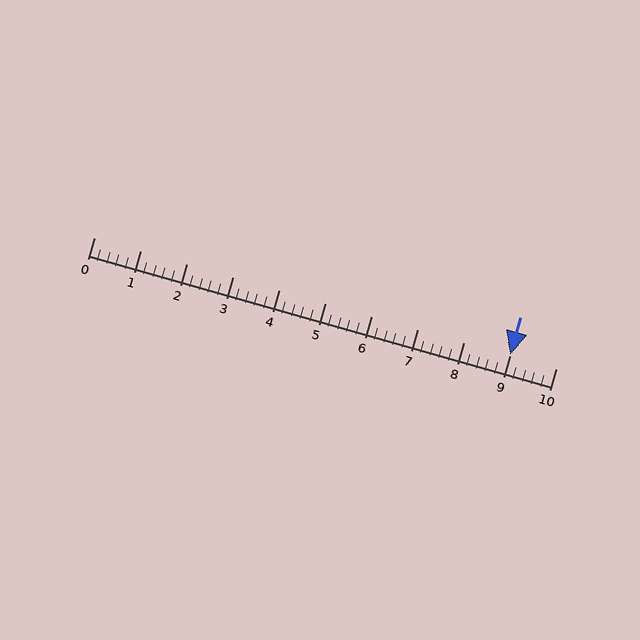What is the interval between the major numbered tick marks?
The major tick marks are spaced 1 units apart.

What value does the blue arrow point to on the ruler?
The blue arrow points to approximately 9.0.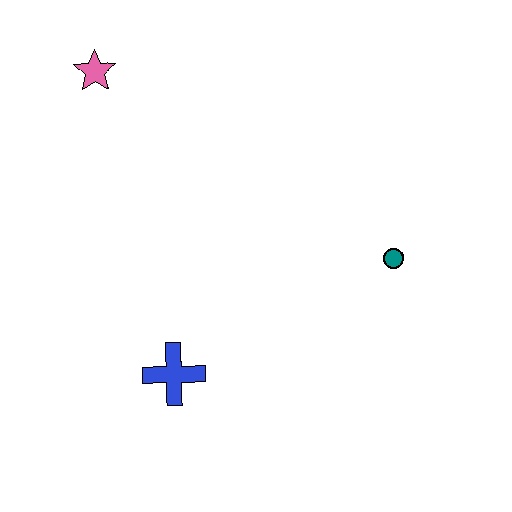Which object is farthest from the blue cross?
The pink star is farthest from the blue cross.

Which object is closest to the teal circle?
The blue cross is closest to the teal circle.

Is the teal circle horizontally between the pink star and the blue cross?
No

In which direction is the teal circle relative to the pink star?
The teal circle is to the right of the pink star.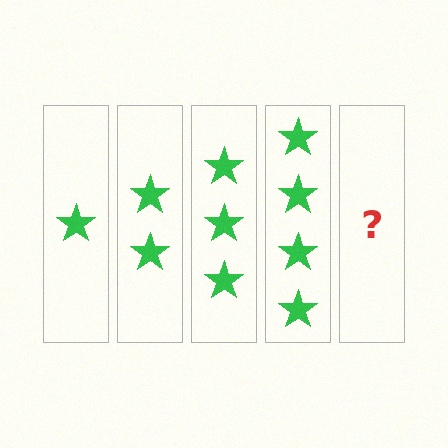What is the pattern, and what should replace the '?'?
The pattern is that each step adds one more star. The '?' should be 5 stars.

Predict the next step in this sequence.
The next step is 5 stars.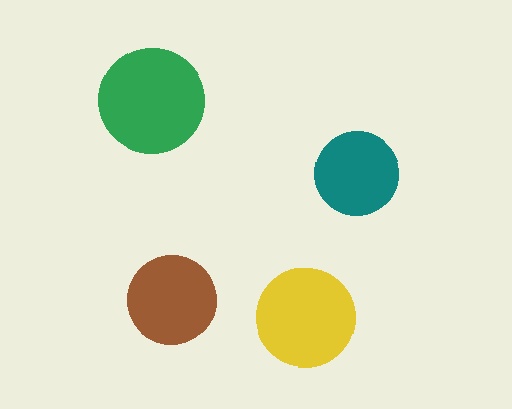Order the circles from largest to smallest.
the green one, the yellow one, the brown one, the teal one.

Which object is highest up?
The green circle is topmost.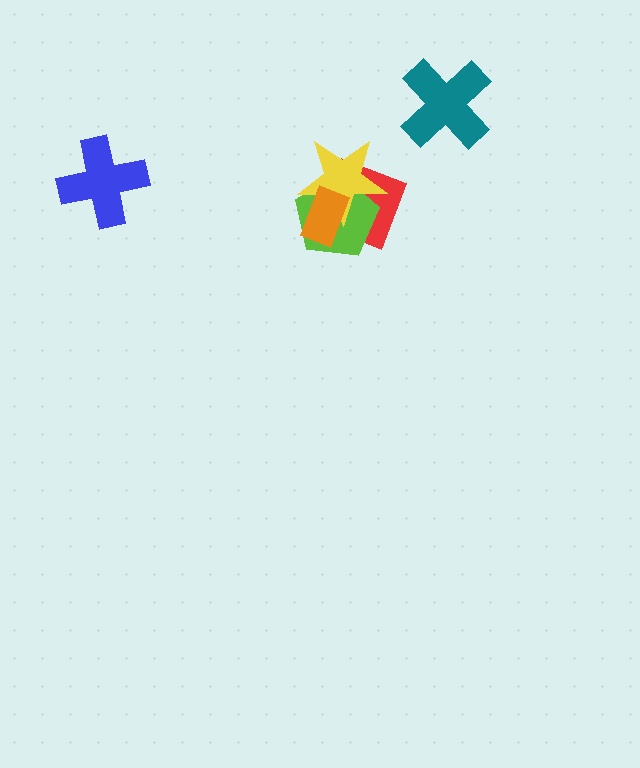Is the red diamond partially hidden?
Yes, it is partially covered by another shape.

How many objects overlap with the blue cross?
0 objects overlap with the blue cross.